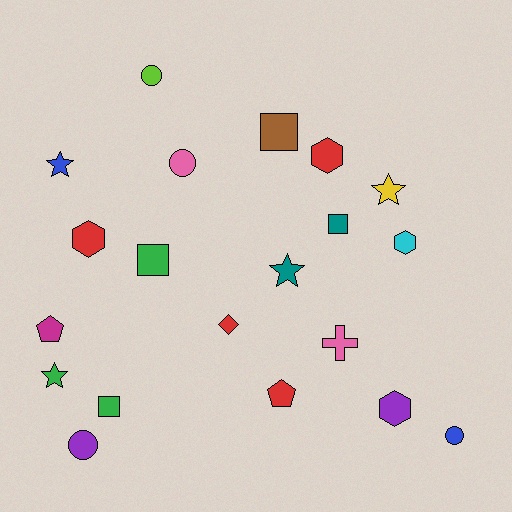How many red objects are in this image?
There are 4 red objects.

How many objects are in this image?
There are 20 objects.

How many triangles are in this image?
There are no triangles.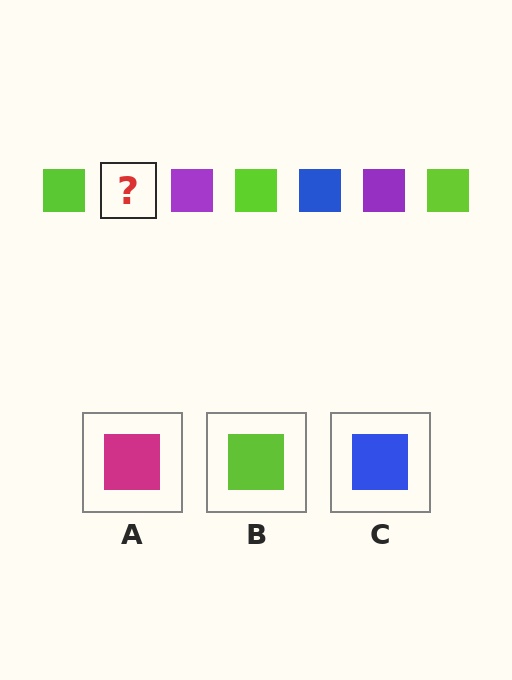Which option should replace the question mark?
Option C.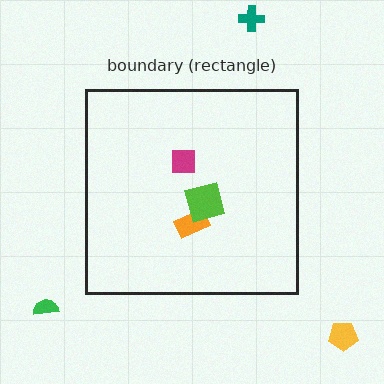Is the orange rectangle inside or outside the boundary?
Inside.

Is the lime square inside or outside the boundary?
Inside.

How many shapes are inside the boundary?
3 inside, 3 outside.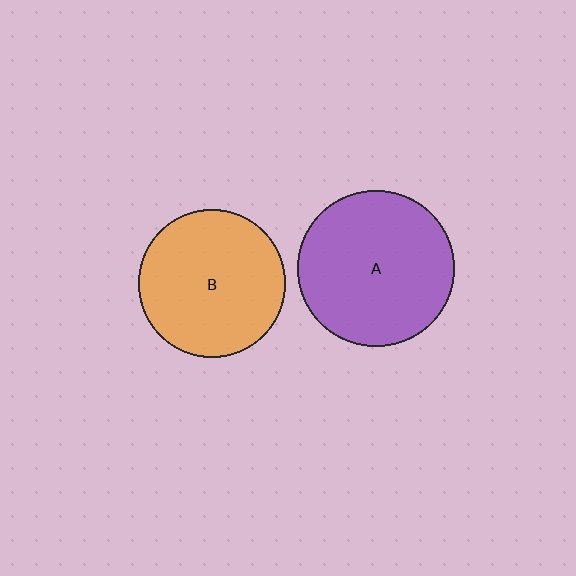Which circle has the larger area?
Circle A (purple).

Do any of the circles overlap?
No, none of the circles overlap.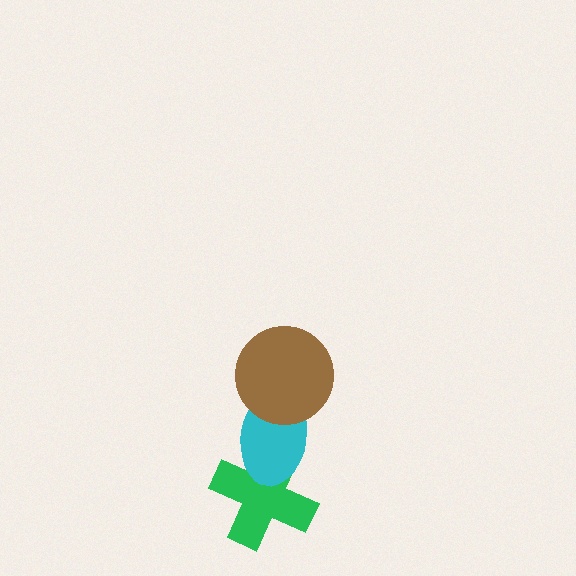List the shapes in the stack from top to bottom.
From top to bottom: the brown circle, the cyan ellipse, the green cross.